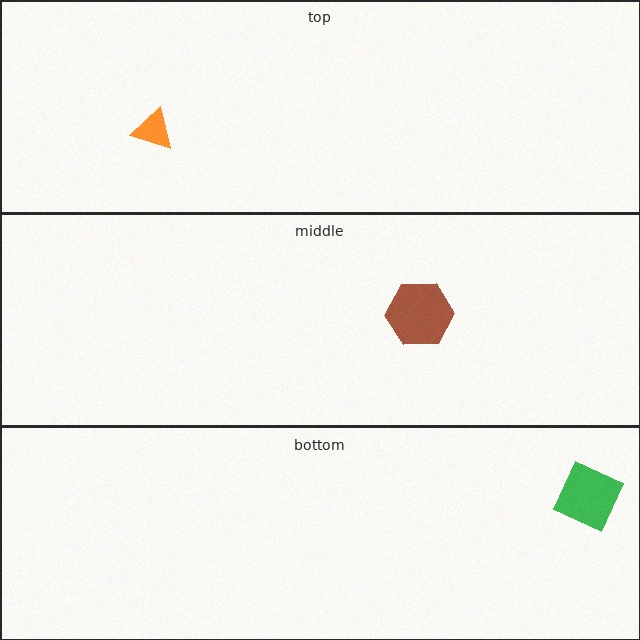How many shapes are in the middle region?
1.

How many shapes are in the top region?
1.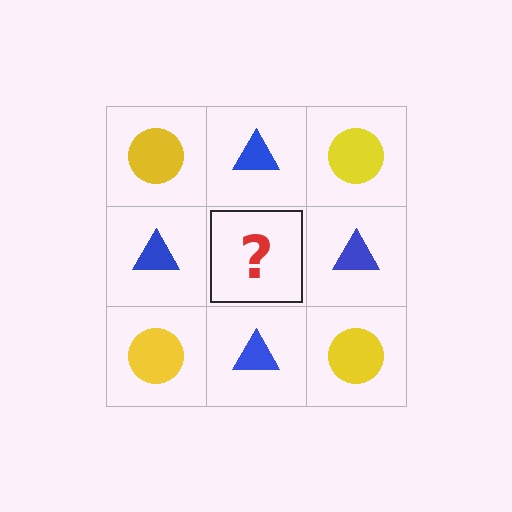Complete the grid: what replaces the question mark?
The question mark should be replaced with a yellow circle.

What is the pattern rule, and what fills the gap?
The rule is that it alternates yellow circle and blue triangle in a checkerboard pattern. The gap should be filled with a yellow circle.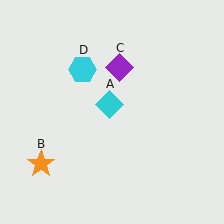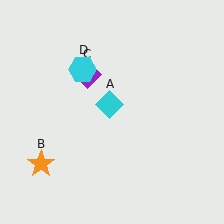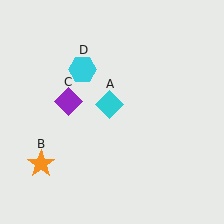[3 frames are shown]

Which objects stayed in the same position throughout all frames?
Cyan diamond (object A) and orange star (object B) and cyan hexagon (object D) remained stationary.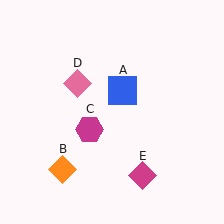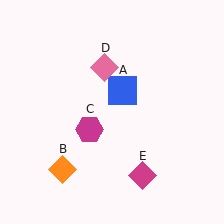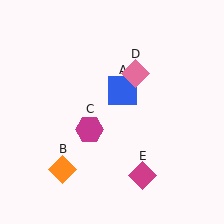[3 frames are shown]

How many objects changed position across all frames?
1 object changed position: pink diamond (object D).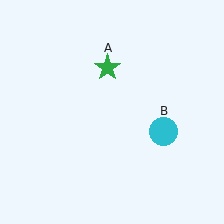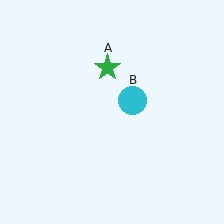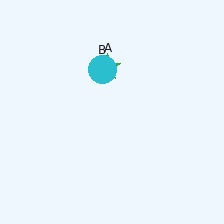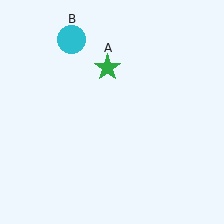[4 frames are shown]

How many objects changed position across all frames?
1 object changed position: cyan circle (object B).